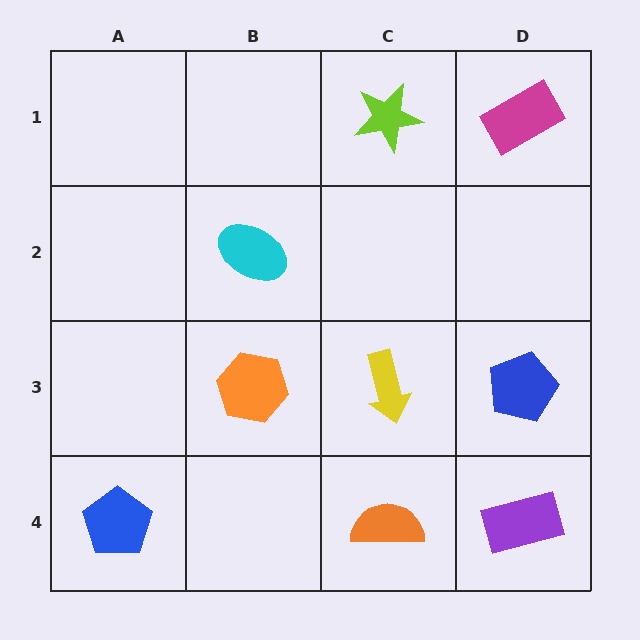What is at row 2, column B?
A cyan ellipse.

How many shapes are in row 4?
3 shapes.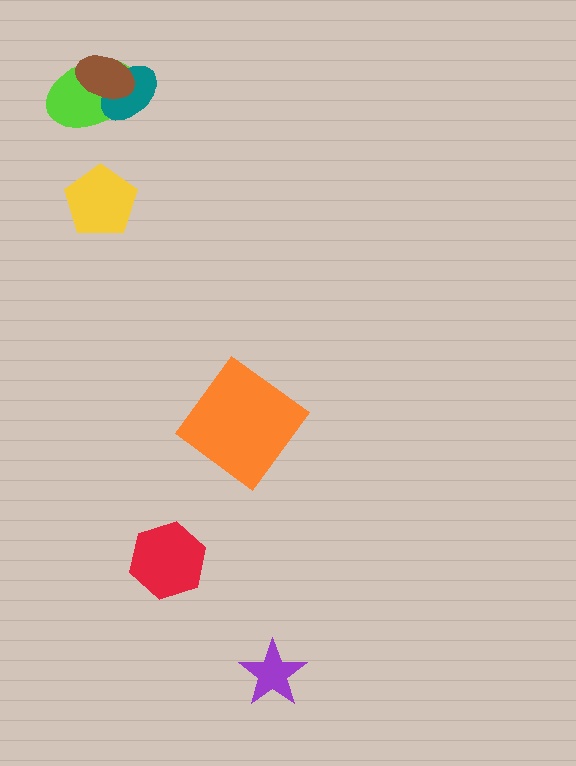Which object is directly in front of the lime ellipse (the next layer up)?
The teal ellipse is directly in front of the lime ellipse.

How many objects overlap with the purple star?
0 objects overlap with the purple star.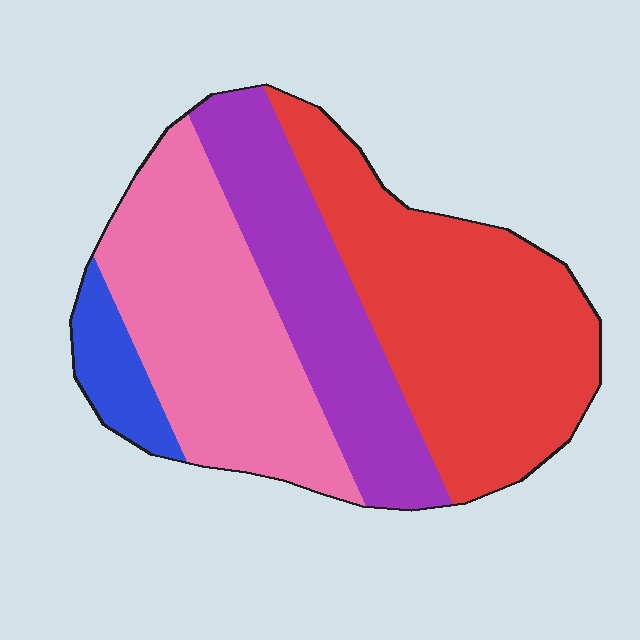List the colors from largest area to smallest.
From largest to smallest: red, pink, purple, blue.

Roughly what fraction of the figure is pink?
Pink covers 31% of the figure.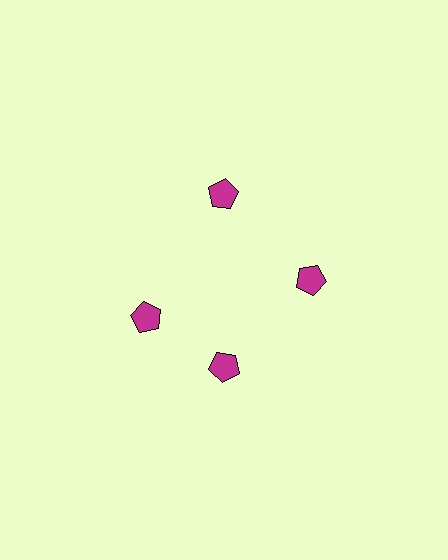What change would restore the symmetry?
The symmetry would be restored by rotating it back into even spacing with its neighbors so that all 4 pentagons sit at equal angles and equal distance from the center.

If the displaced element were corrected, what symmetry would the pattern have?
It would have 4-fold rotational symmetry — the pattern would map onto itself every 90 degrees.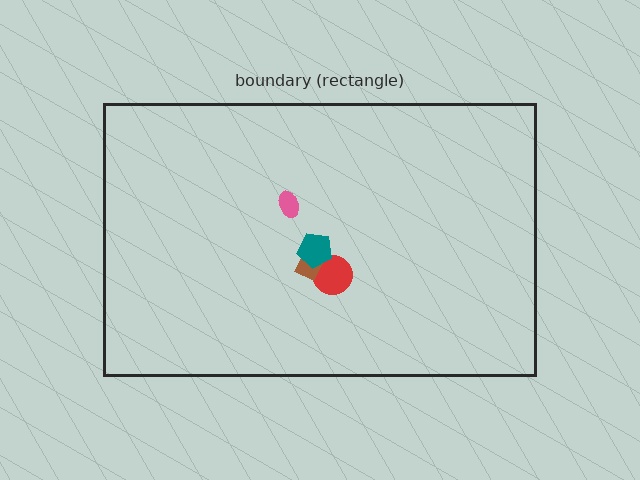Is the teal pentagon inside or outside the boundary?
Inside.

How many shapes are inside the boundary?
4 inside, 0 outside.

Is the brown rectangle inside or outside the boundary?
Inside.